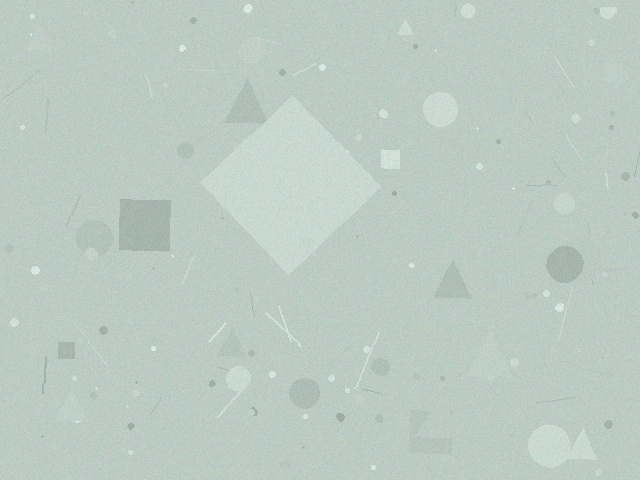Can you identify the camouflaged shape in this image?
The camouflaged shape is a diamond.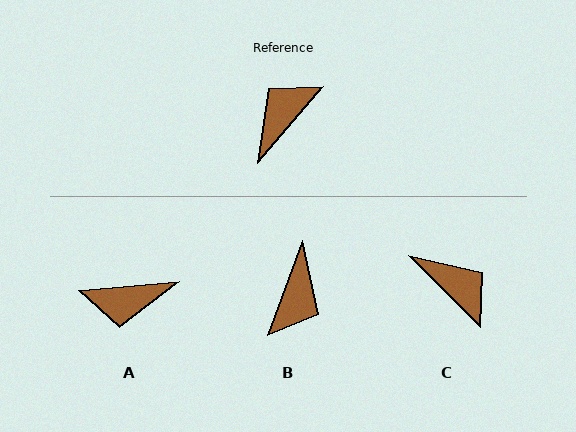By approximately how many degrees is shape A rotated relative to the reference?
Approximately 136 degrees counter-clockwise.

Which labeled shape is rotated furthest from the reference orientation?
B, about 160 degrees away.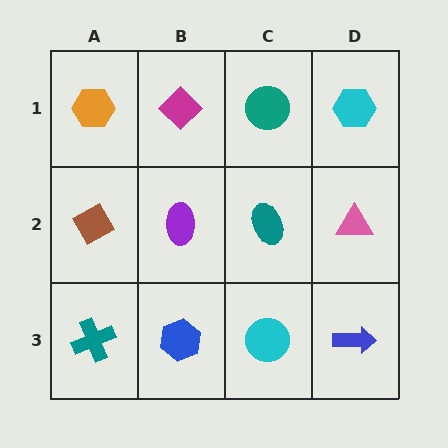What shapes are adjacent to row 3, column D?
A pink triangle (row 2, column D), a cyan circle (row 3, column C).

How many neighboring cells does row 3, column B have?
3.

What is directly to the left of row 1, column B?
An orange hexagon.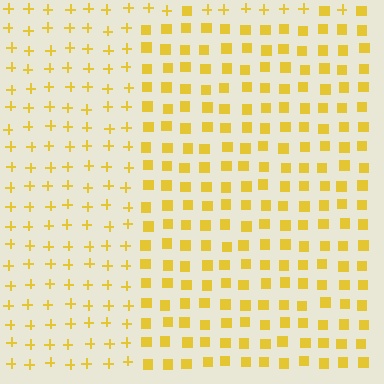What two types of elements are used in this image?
The image uses squares inside the rectangle region and plus signs outside it.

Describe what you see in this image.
The image is filled with small yellow elements arranged in a uniform grid. A rectangle-shaped region contains squares, while the surrounding area contains plus signs. The boundary is defined purely by the change in element shape.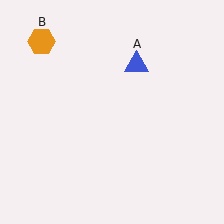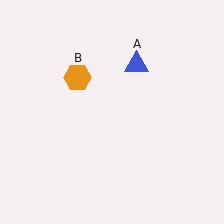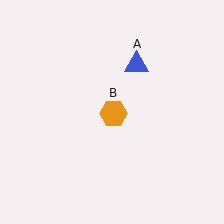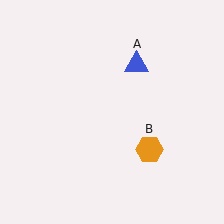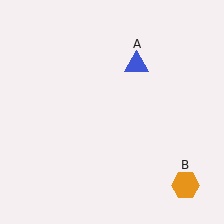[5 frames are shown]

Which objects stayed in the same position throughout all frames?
Blue triangle (object A) remained stationary.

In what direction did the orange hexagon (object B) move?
The orange hexagon (object B) moved down and to the right.